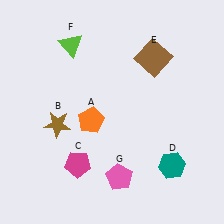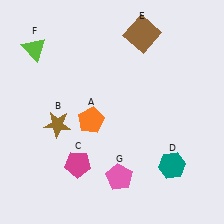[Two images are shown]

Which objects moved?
The objects that moved are: the brown square (E), the lime triangle (F).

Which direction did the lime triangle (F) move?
The lime triangle (F) moved left.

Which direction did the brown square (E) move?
The brown square (E) moved up.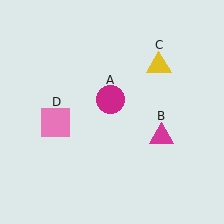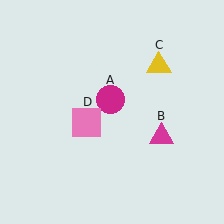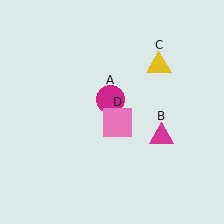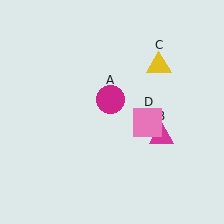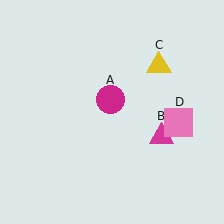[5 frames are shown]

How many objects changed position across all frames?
1 object changed position: pink square (object D).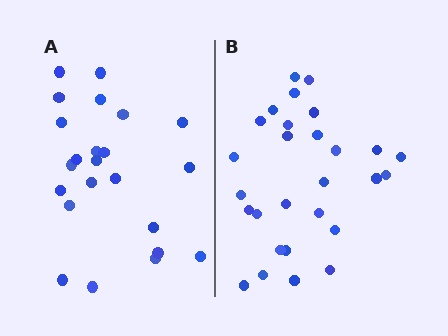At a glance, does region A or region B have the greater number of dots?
Region B (the right region) has more dots.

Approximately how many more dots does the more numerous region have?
Region B has about 5 more dots than region A.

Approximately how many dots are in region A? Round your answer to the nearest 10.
About 20 dots. (The exact count is 23, which rounds to 20.)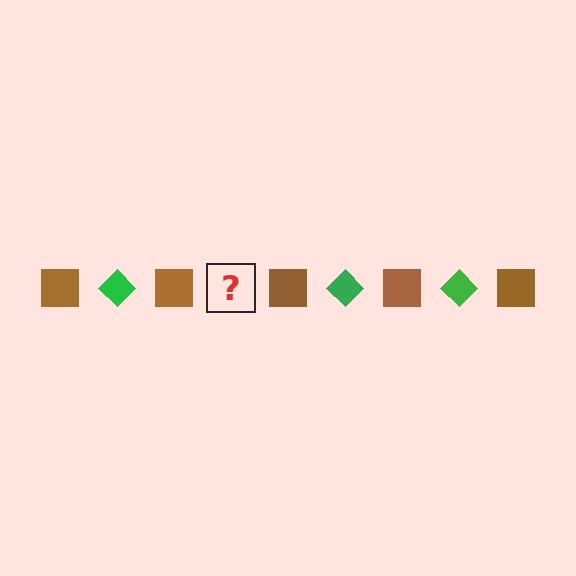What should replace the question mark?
The question mark should be replaced with a green diamond.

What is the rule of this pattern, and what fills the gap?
The rule is that the pattern alternates between brown square and green diamond. The gap should be filled with a green diamond.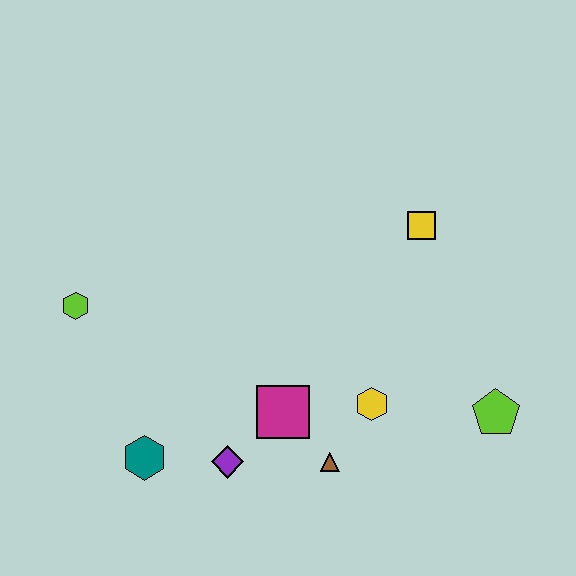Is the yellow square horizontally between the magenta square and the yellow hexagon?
No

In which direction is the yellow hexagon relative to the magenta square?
The yellow hexagon is to the right of the magenta square.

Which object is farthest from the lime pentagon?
The lime hexagon is farthest from the lime pentagon.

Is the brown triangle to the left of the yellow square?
Yes